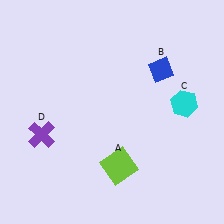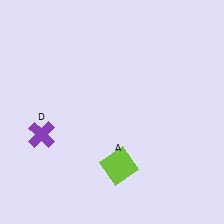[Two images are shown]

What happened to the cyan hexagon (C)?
The cyan hexagon (C) was removed in Image 2. It was in the top-right area of Image 1.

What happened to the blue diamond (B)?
The blue diamond (B) was removed in Image 2. It was in the top-right area of Image 1.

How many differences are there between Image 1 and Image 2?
There are 2 differences between the two images.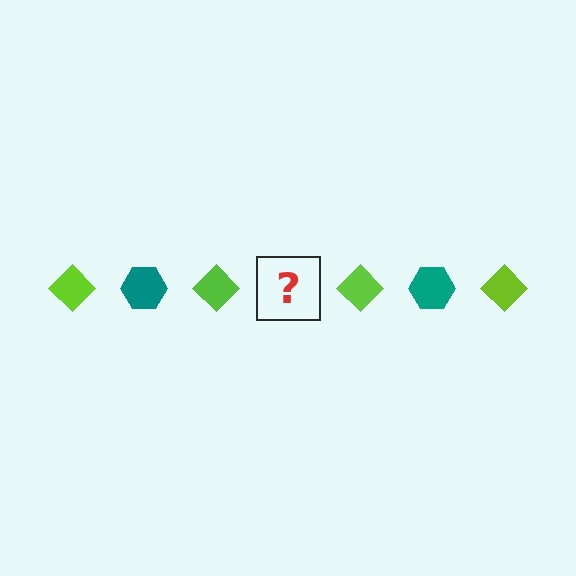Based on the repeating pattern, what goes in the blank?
The blank should be a teal hexagon.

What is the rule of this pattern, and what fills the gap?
The rule is that the pattern alternates between lime diamond and teal hexagon. The gap should be filled with a teal hexagon.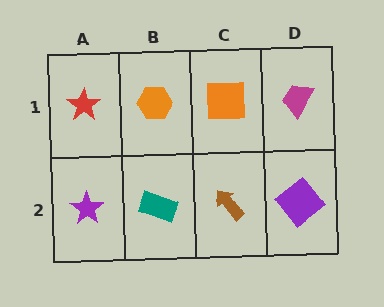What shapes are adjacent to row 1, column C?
A brown arrow (row 2, column C), an orange hexagon (row 1, column B), a magenta trapezoid (row 1, column D).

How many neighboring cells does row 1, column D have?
2.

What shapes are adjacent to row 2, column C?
An orange square (row 1, column C), a teal rectangle (row 2, column B), a purple diamond (row 2, column D).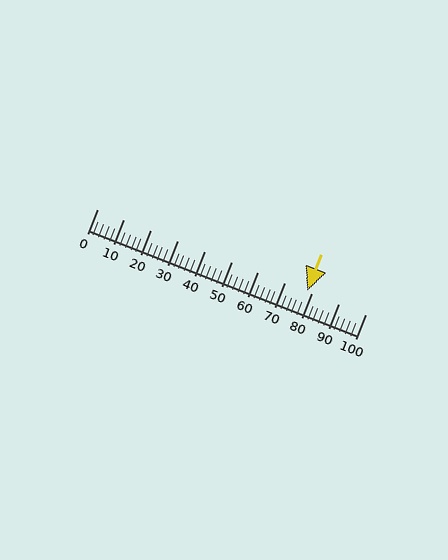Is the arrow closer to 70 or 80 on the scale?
The arrow is closer to 80.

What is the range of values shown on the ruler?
The ruler shows values from 0 to 100.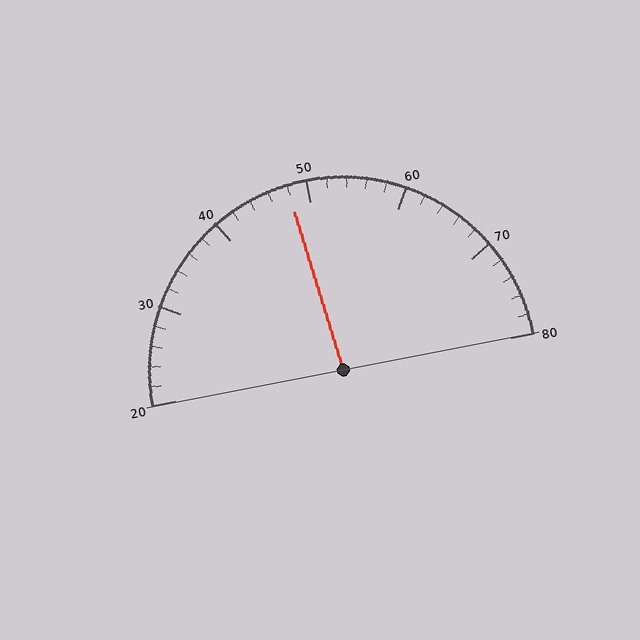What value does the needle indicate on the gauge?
The needle indicates approximately 48.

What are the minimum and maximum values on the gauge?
The gauge ranges from 20 to 80.